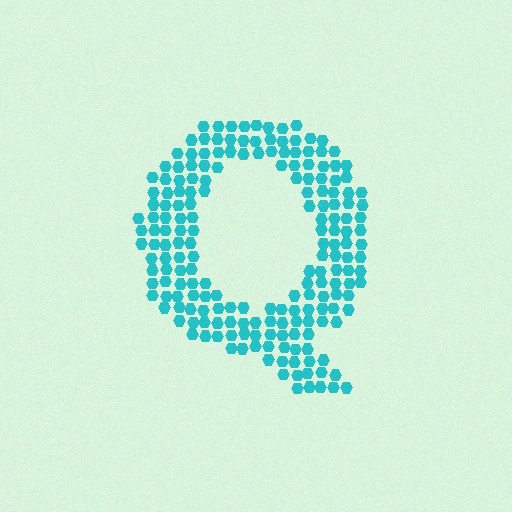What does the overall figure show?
The overall figure shows the letter Q.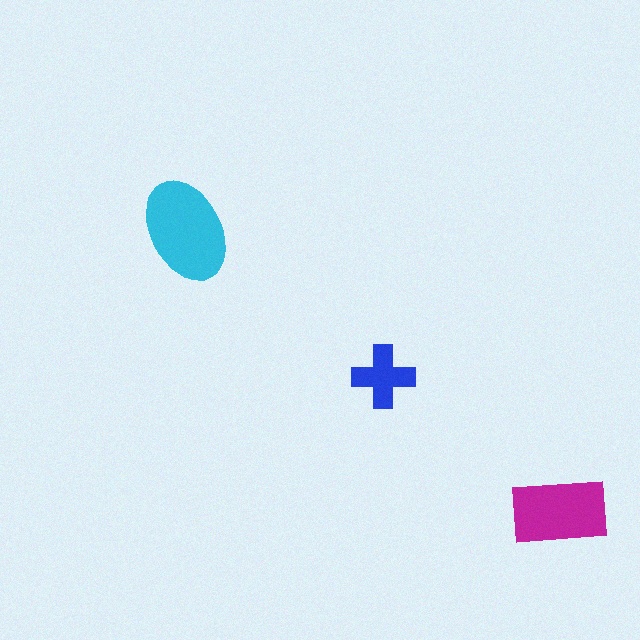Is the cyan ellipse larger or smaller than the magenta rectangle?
Larger.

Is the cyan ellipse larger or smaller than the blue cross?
Larger.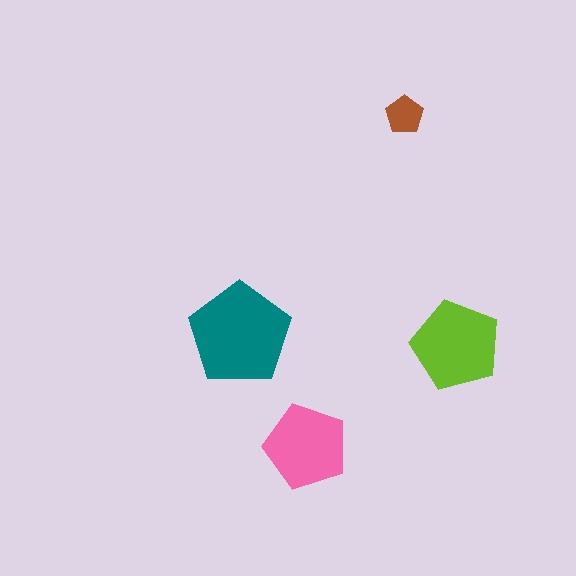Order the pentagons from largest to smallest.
the teal one, the lime one, the pink one, the brown one.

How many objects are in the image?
There are 4 objects in the image.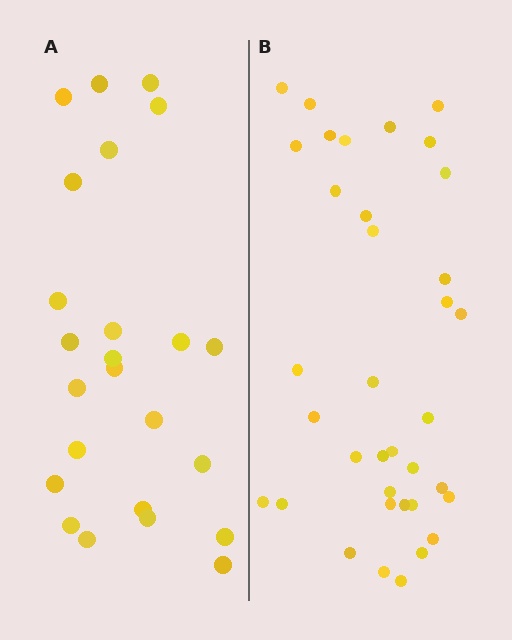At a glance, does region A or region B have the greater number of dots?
Region B (the right region) has more dots.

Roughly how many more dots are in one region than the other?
Region B has roughly 12 or so more dots than region A.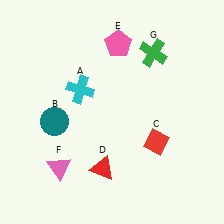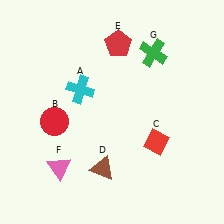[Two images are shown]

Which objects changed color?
B changed from teal to red. D changed from red to brown. E changed from pink to red.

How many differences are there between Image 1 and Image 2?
There are 3 differences between the two images.